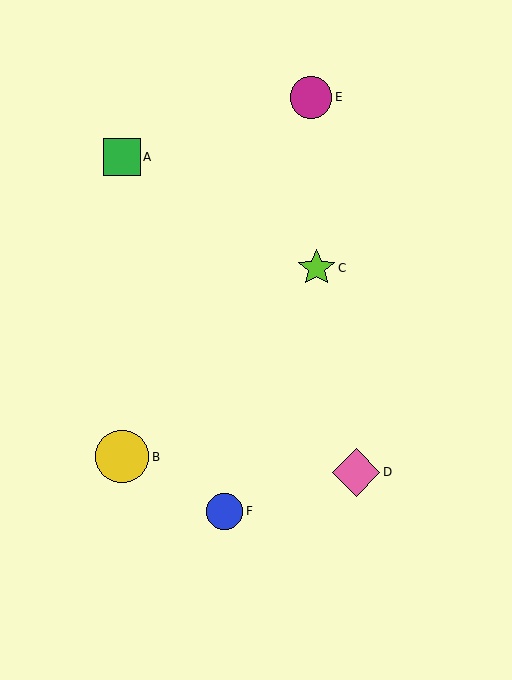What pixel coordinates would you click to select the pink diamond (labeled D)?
Click at (356, 472) to select the pink diamond D.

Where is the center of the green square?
The center of the green square is at (122, 157).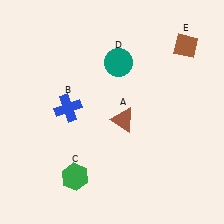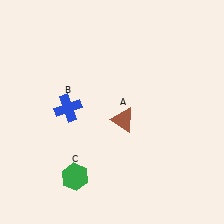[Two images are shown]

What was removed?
The teal circle (D), the brown diamond (E) were removed in Image 2.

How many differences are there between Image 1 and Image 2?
There are 2 differences between the two images.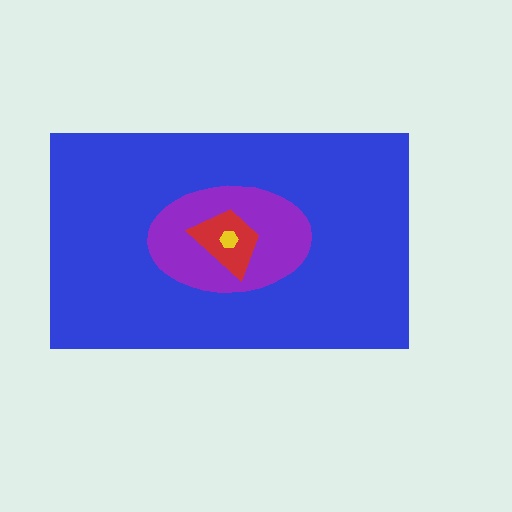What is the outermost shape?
The blue rectangle.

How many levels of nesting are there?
4.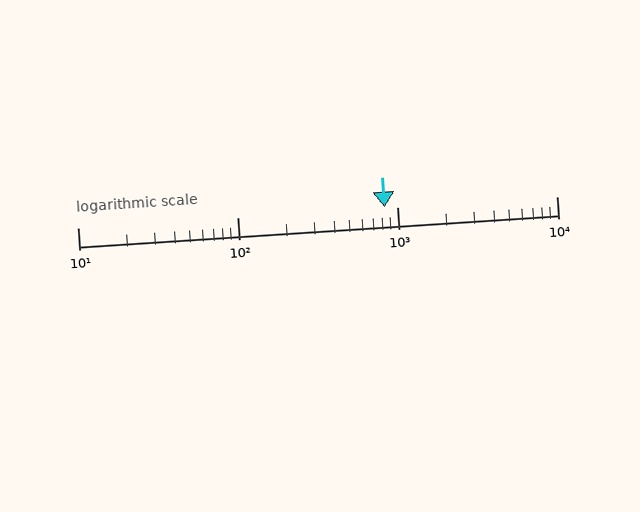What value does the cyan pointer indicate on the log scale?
The pointer indicates approximately 840.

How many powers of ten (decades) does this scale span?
The scale spans 3 decades, from 10 to 10000.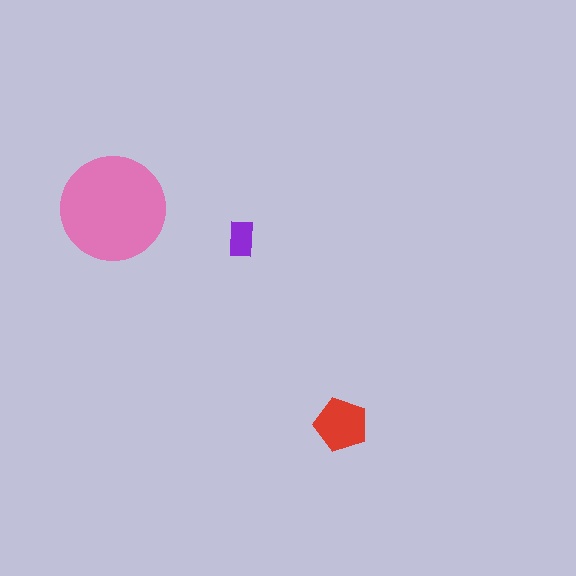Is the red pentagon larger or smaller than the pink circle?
Smaller.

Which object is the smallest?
The purple rectangle.